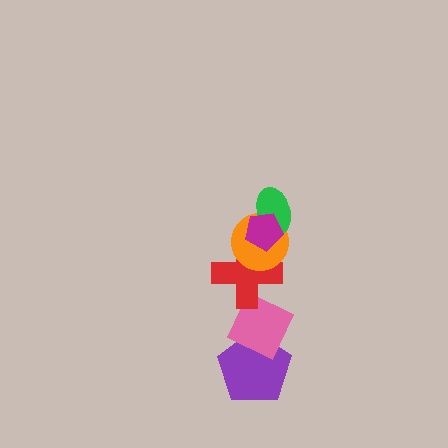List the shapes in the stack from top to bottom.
From top to bottom: the magenta pentagon, the green ellipse, the orange circle, the red cross, the pink diamond, the purple pentagon.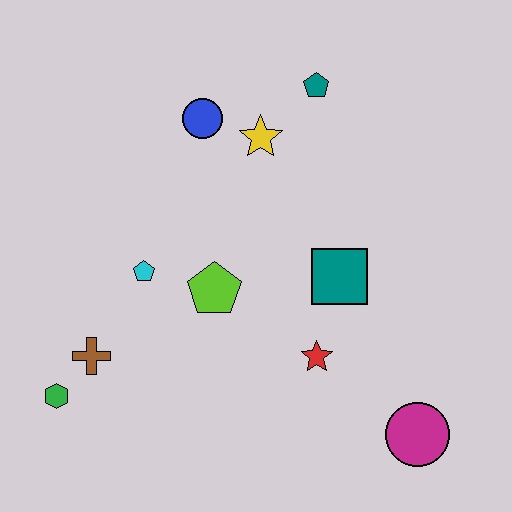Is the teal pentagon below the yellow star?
No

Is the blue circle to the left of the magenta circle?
Yes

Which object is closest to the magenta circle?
The red star is closest to the magenta circle.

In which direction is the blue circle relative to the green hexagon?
The blue circle is above the green hexagon.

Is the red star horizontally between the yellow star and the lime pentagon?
No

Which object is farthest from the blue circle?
The magenta circle is farthest from the blue circle.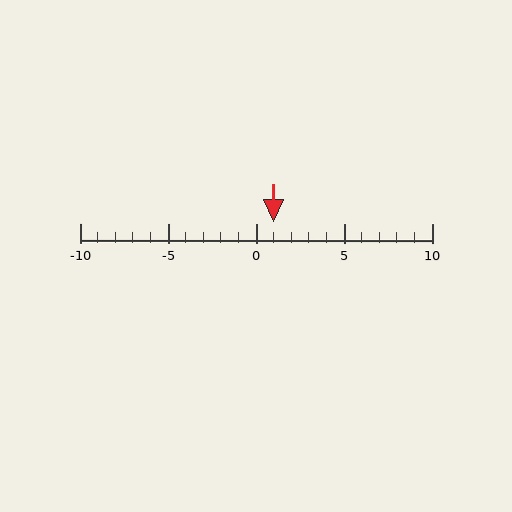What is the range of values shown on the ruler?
The ruler shows values from -10 to 10.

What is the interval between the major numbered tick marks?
The major tick marks are spaced 5 units apart.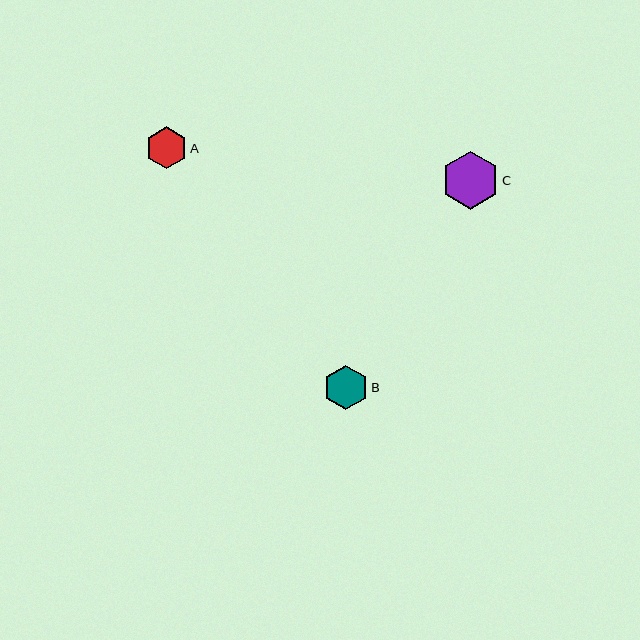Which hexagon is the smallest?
Hexagon A is the smallest with a size of approximately 42 pixels.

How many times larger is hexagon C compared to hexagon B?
Hexagon C is approximately 1.3 times the size of hexagon B.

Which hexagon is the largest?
Hexagon C is the largest with a size of approximately 58 pixels.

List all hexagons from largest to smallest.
From largest to smallest: C, B, A.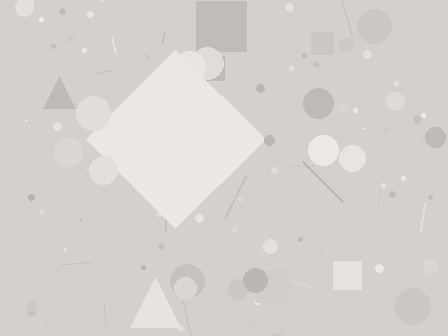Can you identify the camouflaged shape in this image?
The camouflaged shape is a diamond.